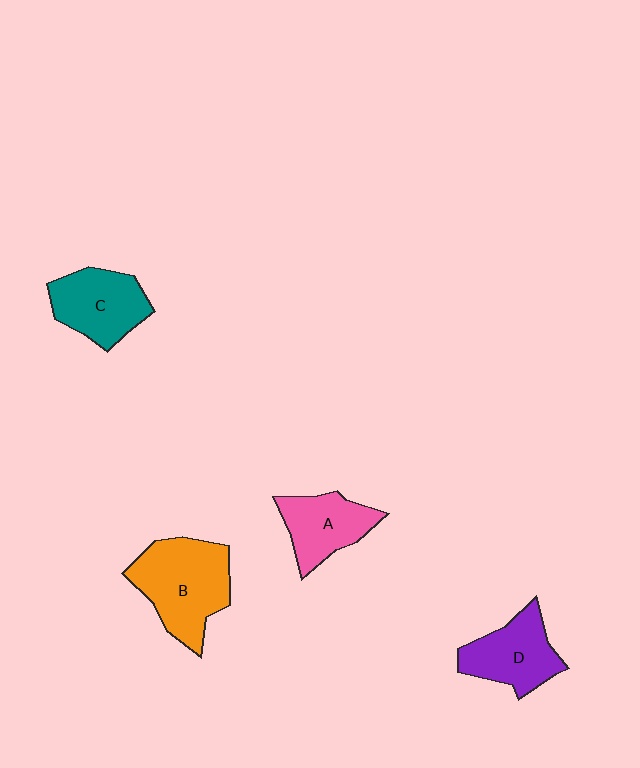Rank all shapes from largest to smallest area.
From largest to smallest: B (orange), C (teal), D (purple), A (pink).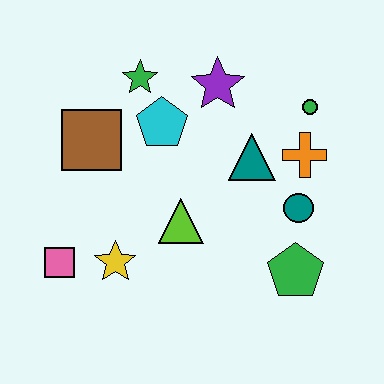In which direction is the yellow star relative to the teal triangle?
The yellow star is to the left of the teal triangle.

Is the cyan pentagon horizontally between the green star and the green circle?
Yes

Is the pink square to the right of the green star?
No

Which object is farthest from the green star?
The green pentagon is farthest from the green star.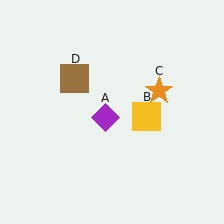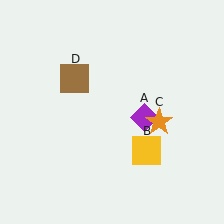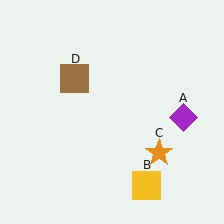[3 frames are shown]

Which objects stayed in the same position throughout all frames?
Brown square (object D) remained stationary.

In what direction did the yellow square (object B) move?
The yellow square (object B) moved down.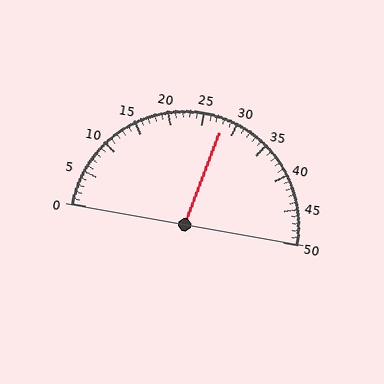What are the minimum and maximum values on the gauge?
The gauge ranges from 0 to 50.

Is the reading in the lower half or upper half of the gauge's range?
The reading is in the upper half of the range (0 to 50).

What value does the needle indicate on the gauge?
The needle indicates approximately 28.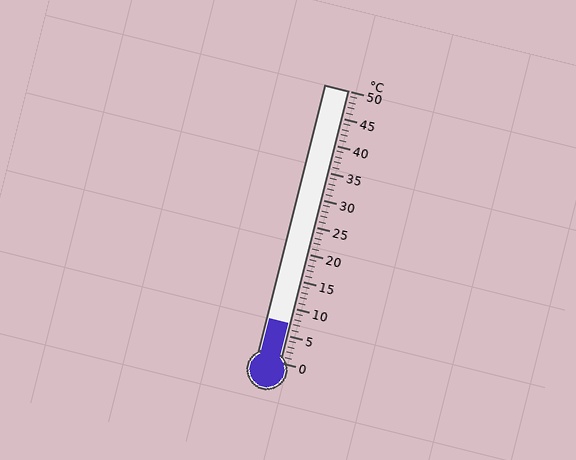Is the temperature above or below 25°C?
The temperature is below 25°C.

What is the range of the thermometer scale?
The thermometer scale ranges from 0°C to 50°C.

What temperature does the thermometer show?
The thermometer shows approximately 7°C.